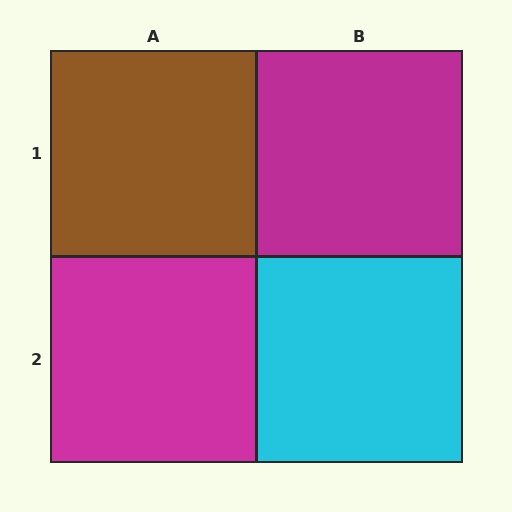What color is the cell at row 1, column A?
Brown.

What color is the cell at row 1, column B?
Magenta.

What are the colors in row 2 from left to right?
Magenta, cyan.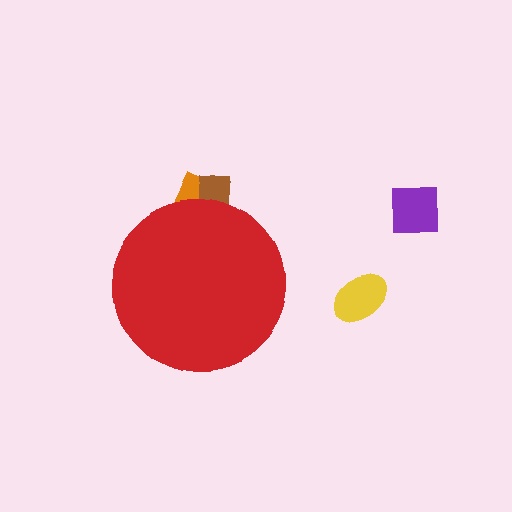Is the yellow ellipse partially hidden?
No, the yellow ellipse is fully visible.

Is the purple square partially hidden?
No, the purple square is fully visible.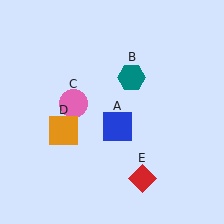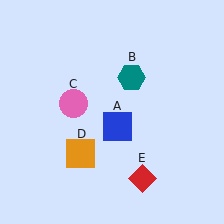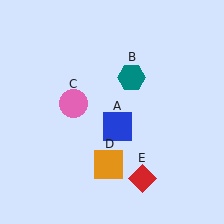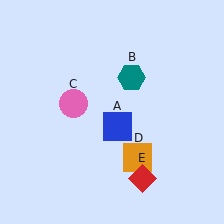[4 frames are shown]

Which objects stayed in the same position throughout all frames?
Blue square (object A) and teal hexagon (object B) and pink circle (object C) and red diamond (object E) remained stationary.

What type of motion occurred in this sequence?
The orange square (object D) rotated counterclockwise around the center of the scene.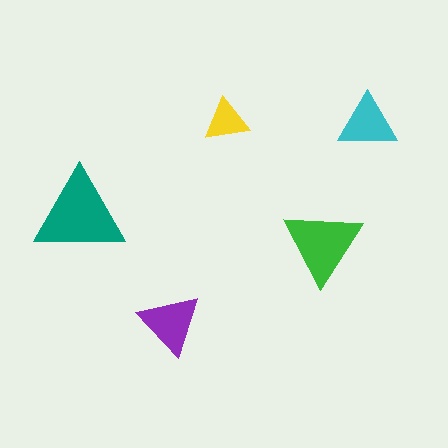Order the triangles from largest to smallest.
the teal one, the green one, the purple one, the cyan one, the yellow one.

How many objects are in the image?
There are 5 objects in the image.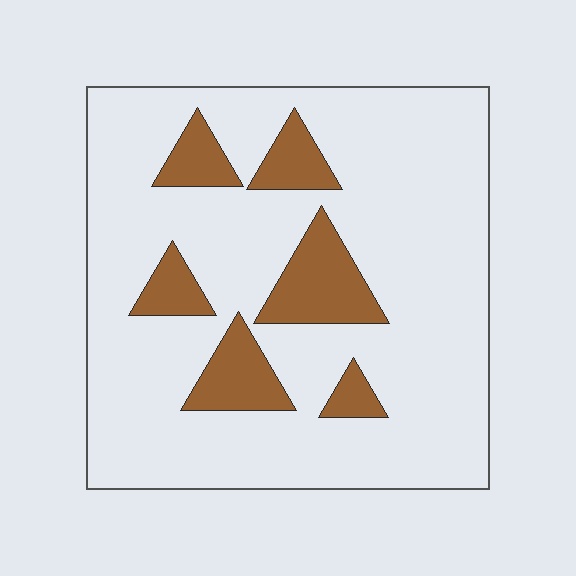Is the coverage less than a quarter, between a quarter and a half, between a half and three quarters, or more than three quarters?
Less than a quarter.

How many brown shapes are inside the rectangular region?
6.